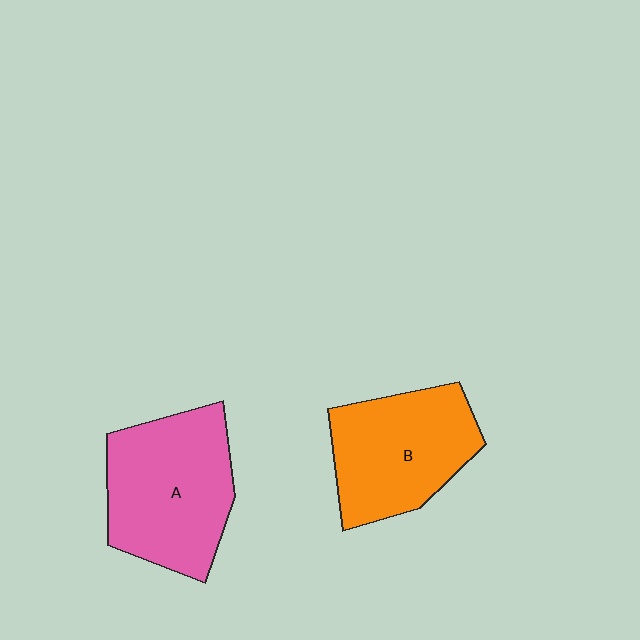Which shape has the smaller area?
Shape B (orange).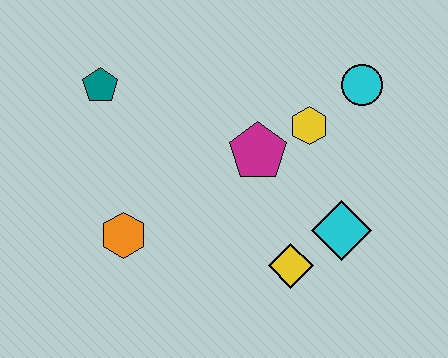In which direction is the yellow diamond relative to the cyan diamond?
The yellow diamond is to the left of the cyan diamond.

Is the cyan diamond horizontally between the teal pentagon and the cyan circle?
Yes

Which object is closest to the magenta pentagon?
The yellow hexagon is closest to the magenta pentagon.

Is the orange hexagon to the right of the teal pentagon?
Yes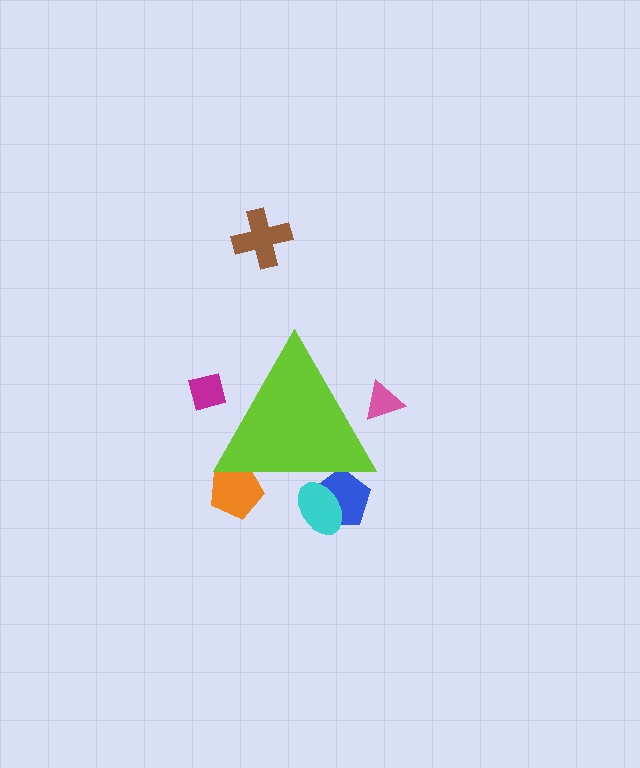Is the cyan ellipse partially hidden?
Yes, the cyan ellipse is partially hidden behind the lime triangle.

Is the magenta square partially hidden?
Yes, the magenta square is partially hidden behind the lime triangle.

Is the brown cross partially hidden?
No, the brown cross is fully visible.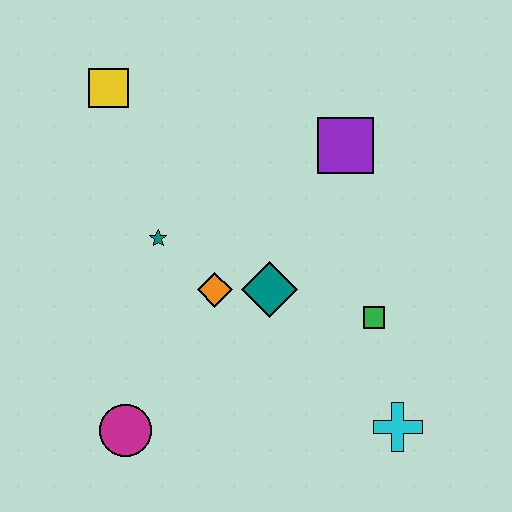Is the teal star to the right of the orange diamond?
No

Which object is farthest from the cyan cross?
The yellow square is farthest from the cyan cross.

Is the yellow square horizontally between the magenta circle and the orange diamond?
No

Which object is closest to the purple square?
The teal diamond is closest to the purple square.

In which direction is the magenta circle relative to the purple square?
The magenta circle is below the purple square.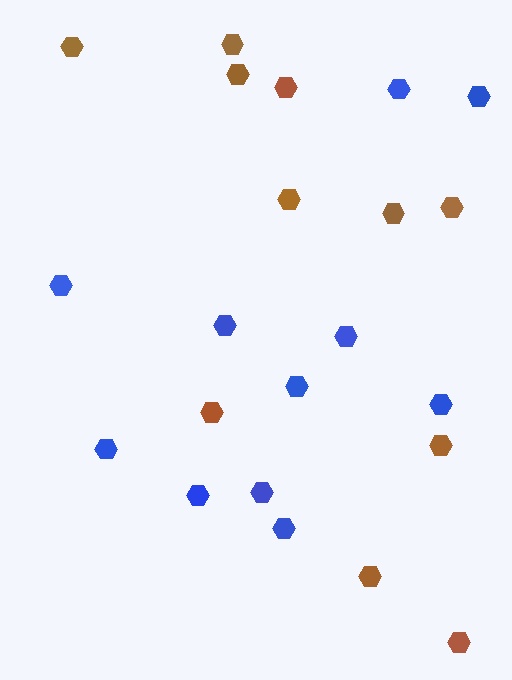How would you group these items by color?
There are 2 groups: one group of brown hexagons (11) and one group of blue hexagons (11).